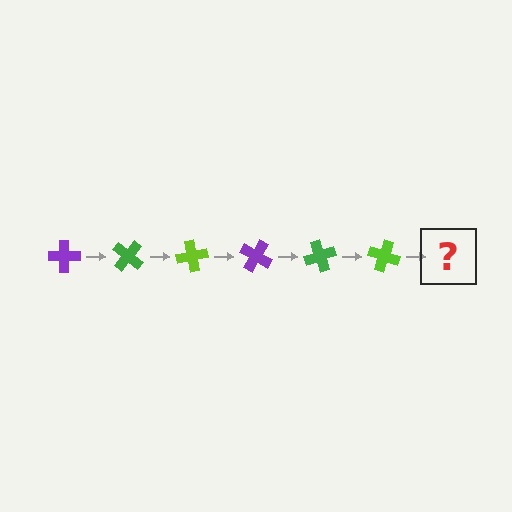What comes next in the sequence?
The next element should be a purple cross, rotated 240 degrees from the start.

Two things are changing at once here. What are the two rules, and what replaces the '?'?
The two rules are that it rotates 40 degrees each step and the color cycles through purple, green, and lime. The '?' should be a purple cross, rotated 240 degrees from the start.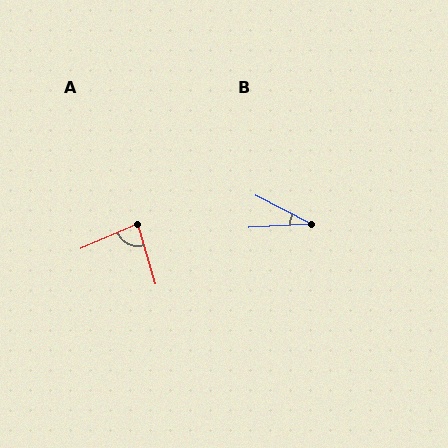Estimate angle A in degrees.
Approximately 83 degrees.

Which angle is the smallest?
B, at approximately 30 degrees.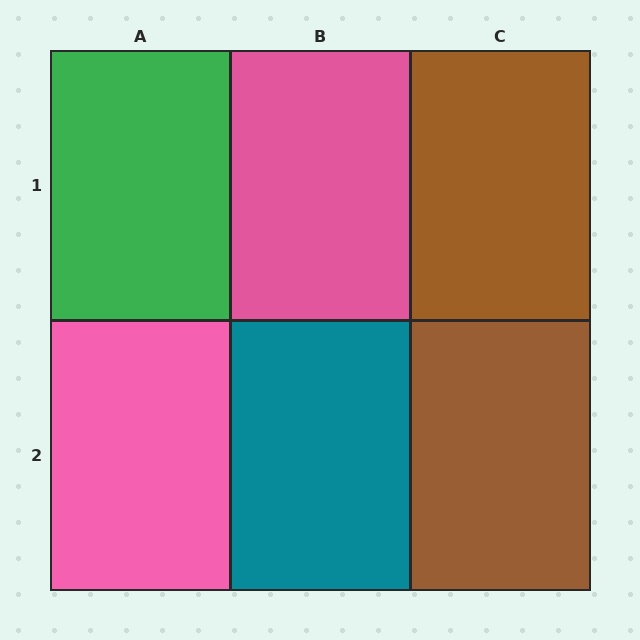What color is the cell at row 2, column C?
Brown.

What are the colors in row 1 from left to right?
Green, pink, brown.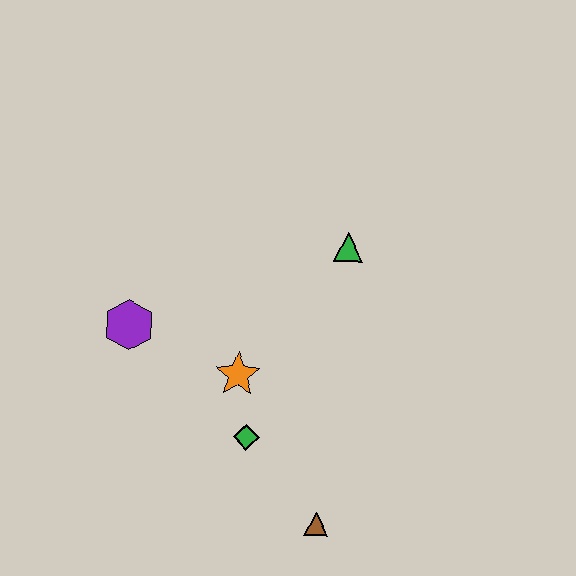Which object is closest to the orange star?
The green diamond is closest to the orange star.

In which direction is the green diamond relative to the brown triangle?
The green diamond is above the brown triangle.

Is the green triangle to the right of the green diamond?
Yes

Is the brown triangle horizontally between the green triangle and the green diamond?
Yes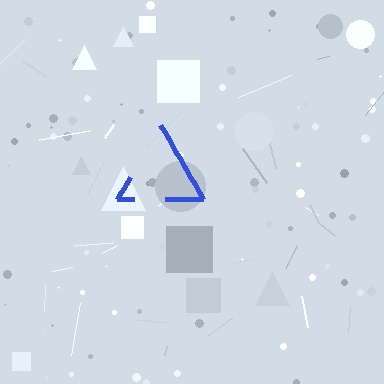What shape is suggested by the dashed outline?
The dashed outline suggests a triangle.